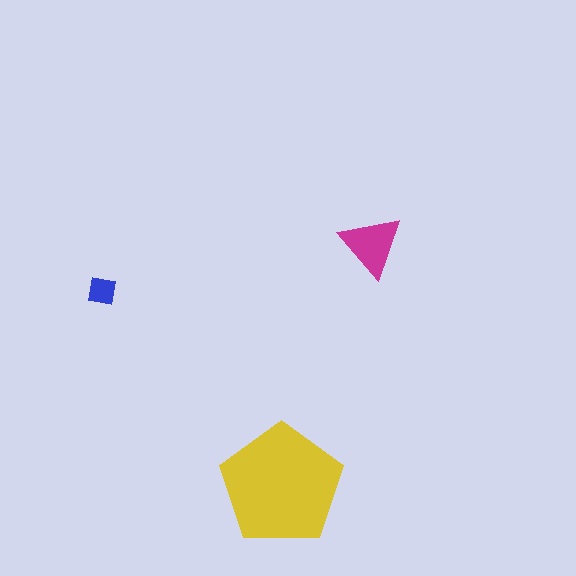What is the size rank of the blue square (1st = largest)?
3rd.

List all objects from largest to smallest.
The yellow pentagon, the magenta triangle, the blue square.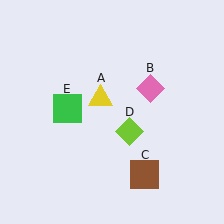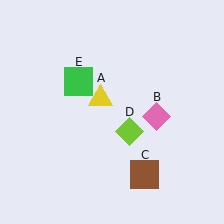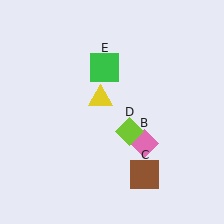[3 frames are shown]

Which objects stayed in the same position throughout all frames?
Yellow triangle (object A) and brown square (object C) and lime diamond (object D) remained stationary.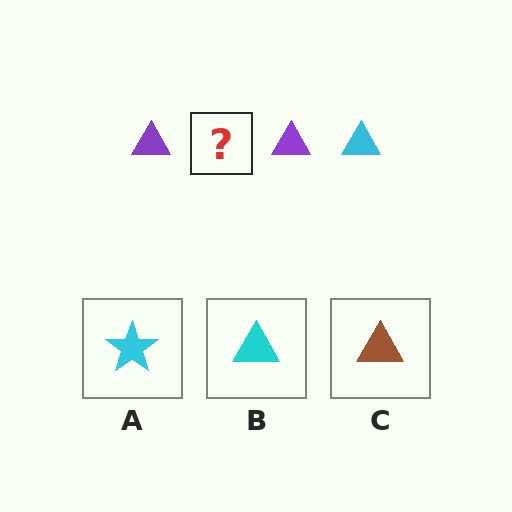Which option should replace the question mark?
Option B.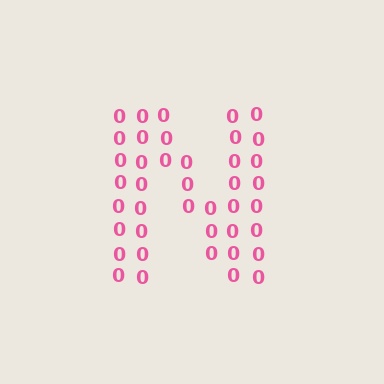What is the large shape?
The large shape is the letter N.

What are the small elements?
The small elements are digit 0's.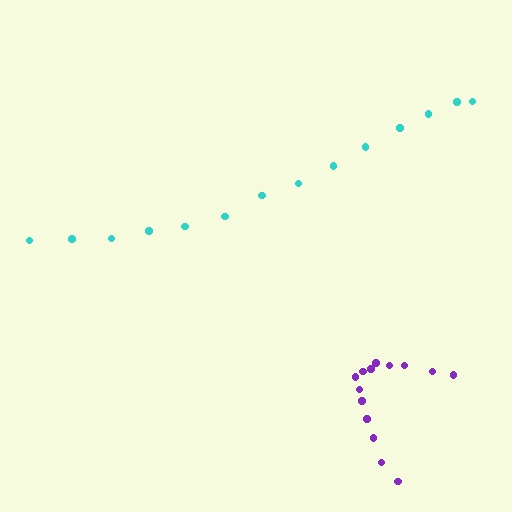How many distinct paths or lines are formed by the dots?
There are 2 distinct paths.